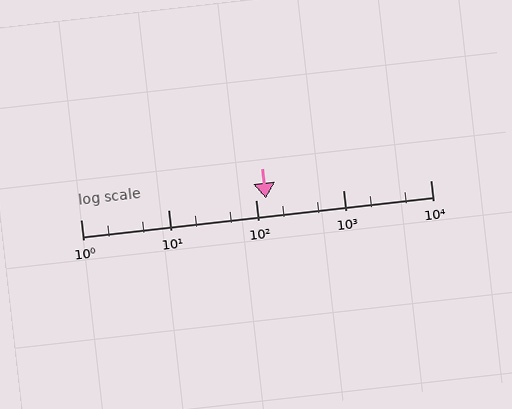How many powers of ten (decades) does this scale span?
The scale spans 4 decades, from 1 to 10000.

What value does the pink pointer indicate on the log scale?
The pointer indicates approximately 130.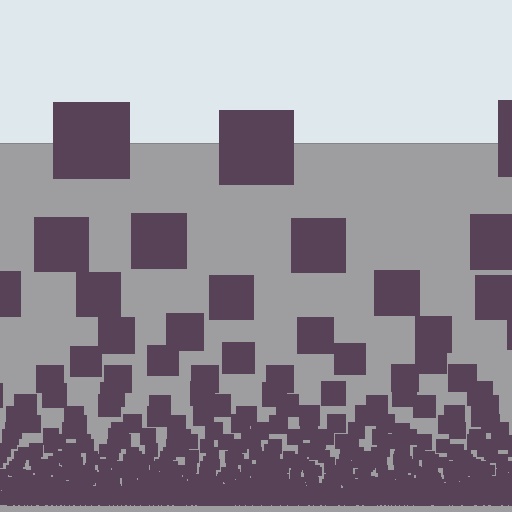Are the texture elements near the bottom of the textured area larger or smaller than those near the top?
Smaller. The gradient is inverted — elements near the bottom are smaller and denser.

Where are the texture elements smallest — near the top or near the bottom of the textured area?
Near the bottom.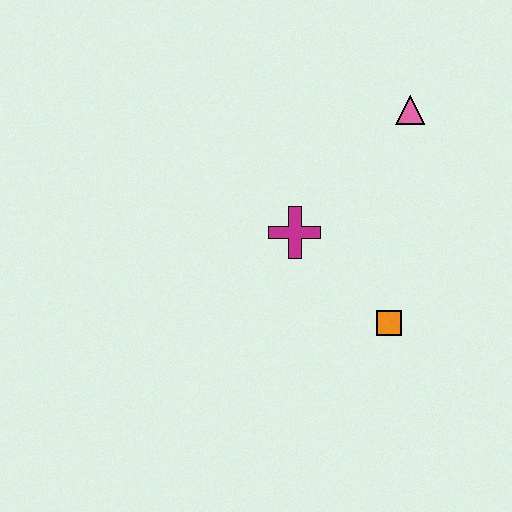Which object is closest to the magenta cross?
The orange square is closest to the magenta cross.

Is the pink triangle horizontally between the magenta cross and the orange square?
No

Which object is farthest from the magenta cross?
The pink triangle is farthest from the magenta cross.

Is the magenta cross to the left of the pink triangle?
Yes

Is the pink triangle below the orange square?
No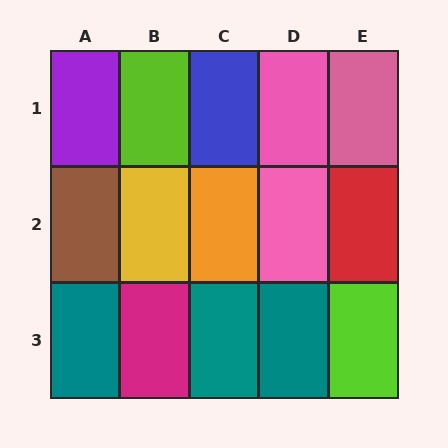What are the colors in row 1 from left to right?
Purple, lime, blue, pink, pink.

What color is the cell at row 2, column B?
Yellow.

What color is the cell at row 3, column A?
Teal.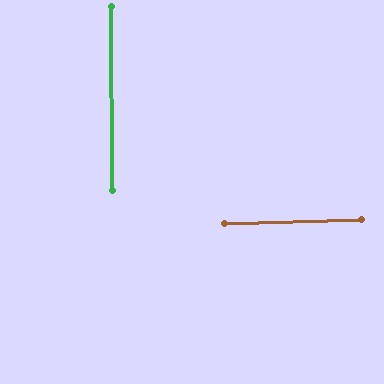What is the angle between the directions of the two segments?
Approximately 88 degrees.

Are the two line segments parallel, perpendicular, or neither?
Perpendicular — they meet at approximately 88°.